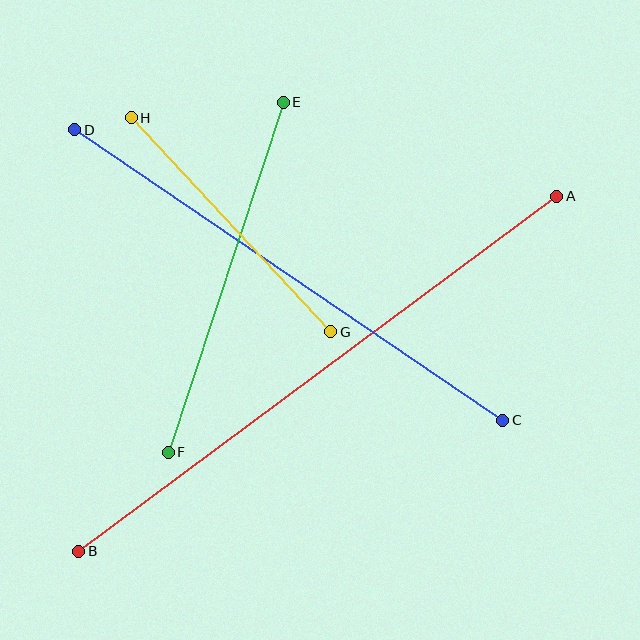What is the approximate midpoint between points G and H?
The midpoint is at approximately (231, 225) pixels.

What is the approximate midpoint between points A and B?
The midpoint is at approximately (318, 374) pixels.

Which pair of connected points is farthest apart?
Points A and B are farthest apart.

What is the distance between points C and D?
The distance is approximately 517 pixels.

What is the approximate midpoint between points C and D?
The midpoint is at approximately (289, 275) pixels.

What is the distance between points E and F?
The distance is approximately 369 pixels.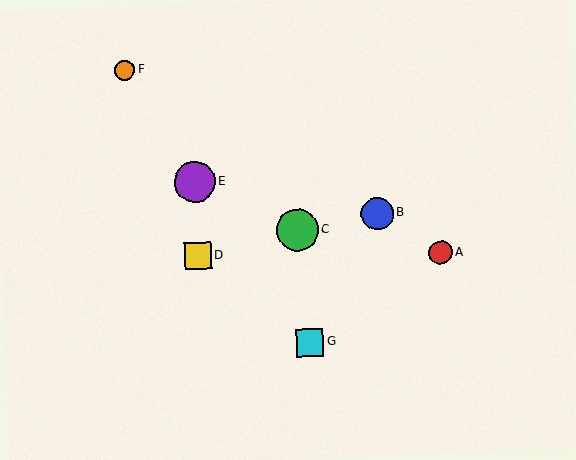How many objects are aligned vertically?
2 objects (D, E) are aligned vertically.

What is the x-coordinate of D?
Object D is at x≈198.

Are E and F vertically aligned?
No, E is at x≈195 and F is at x≈124.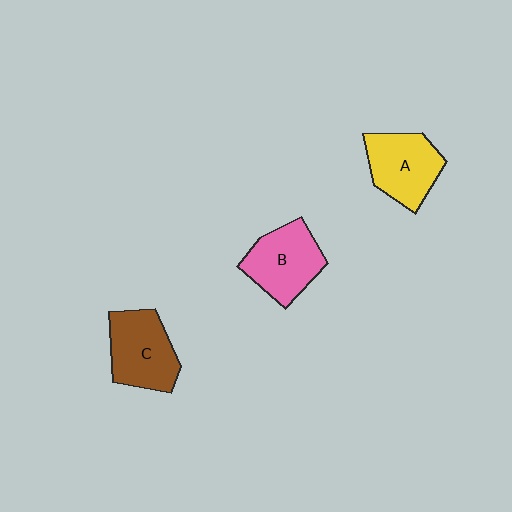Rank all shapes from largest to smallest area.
From largest to smallest: C (brown), B (pink), A (yellow).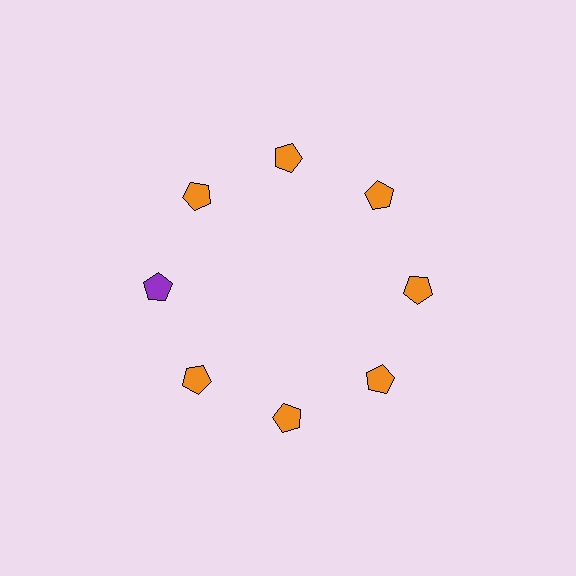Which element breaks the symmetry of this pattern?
The purple pentagon at roughly the 9 o'clock position breaks the symmetry. All other shapes are orange pentagons.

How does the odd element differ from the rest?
It has a different color: purple instead of orange.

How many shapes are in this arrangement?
There are 8 shapes arranged in a ring pattern.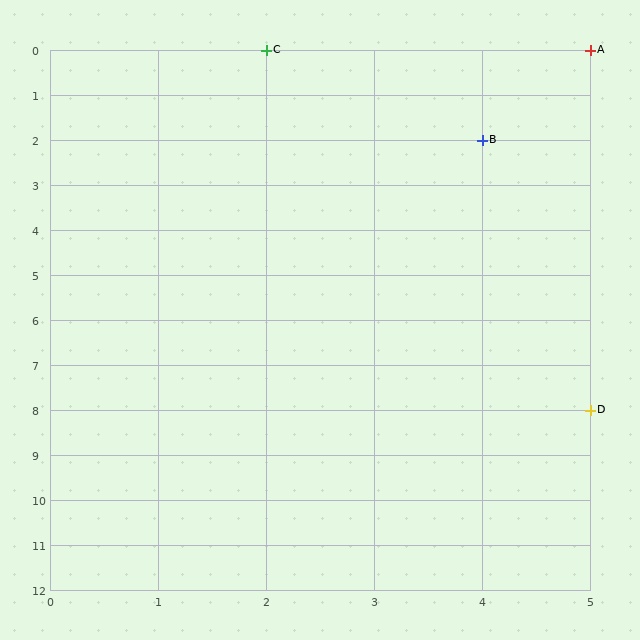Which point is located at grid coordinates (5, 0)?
Point A is at (5, 0).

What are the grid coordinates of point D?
Point D is at grid coordinates (5, 8).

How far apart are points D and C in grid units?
Points D and C are 3 columns and 8 rows apart (about 8.5 grid units diagonally).